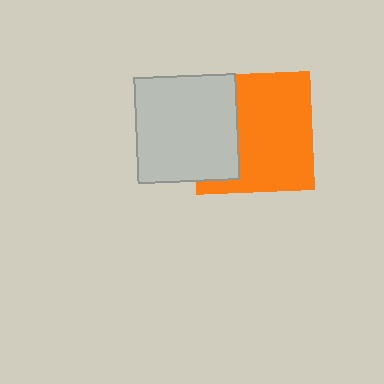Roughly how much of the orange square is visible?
Most of it is visible (roughly 66%).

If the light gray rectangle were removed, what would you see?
You would see the complete orange square.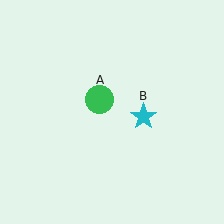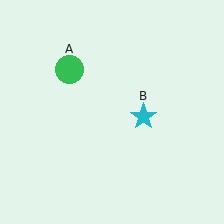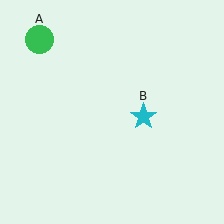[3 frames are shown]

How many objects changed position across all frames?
1 object changed position: green circle (object A).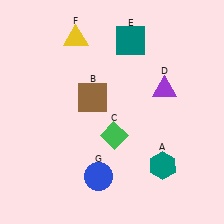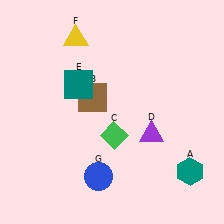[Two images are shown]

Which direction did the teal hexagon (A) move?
The teal hexagon (A) moved right.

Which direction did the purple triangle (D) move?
The purple triangle (D) moved down.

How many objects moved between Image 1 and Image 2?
3 objects moved between the two images.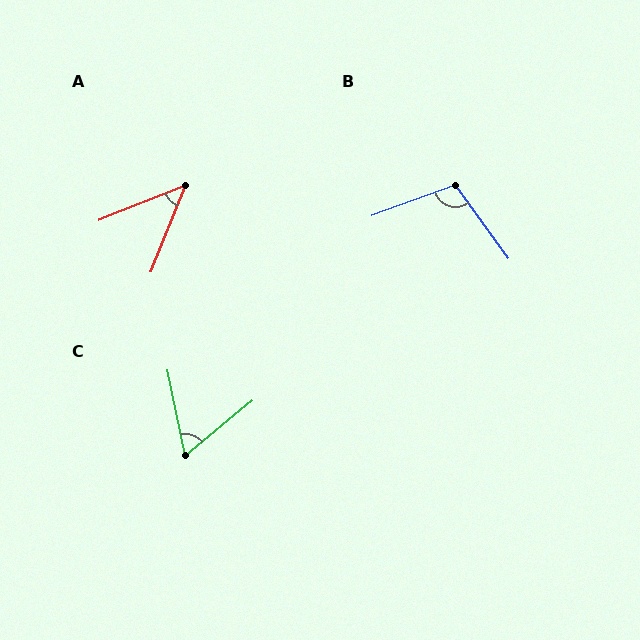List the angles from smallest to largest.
A (46°), C (63°), B (106°).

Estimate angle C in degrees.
Approximately 63 degrees.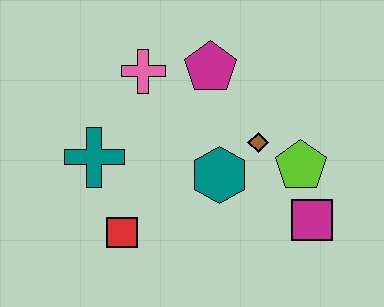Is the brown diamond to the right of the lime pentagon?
No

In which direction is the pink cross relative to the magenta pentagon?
The pink cross is to the left of the magenta pentagon.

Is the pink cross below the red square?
No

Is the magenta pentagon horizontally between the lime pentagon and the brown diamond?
No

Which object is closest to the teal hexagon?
The brown diamond is closest to the teal hexagon.